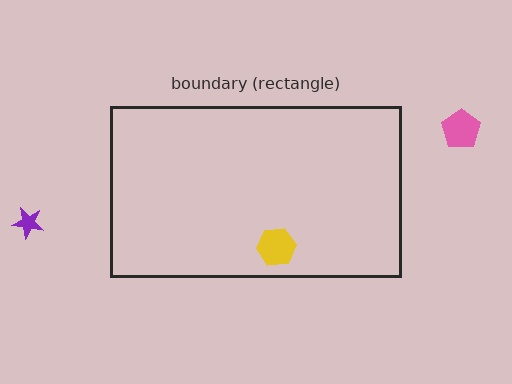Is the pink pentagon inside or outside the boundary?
Outside.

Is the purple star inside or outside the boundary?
Outside.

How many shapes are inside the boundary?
1 inside, 2 outside.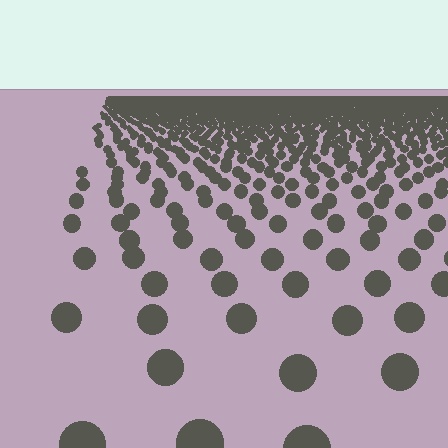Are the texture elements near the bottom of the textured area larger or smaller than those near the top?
Larger. Near the bottom, elements are closer to the viewer and appear at a bigger on-screen size.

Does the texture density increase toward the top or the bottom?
Density increases toward the top.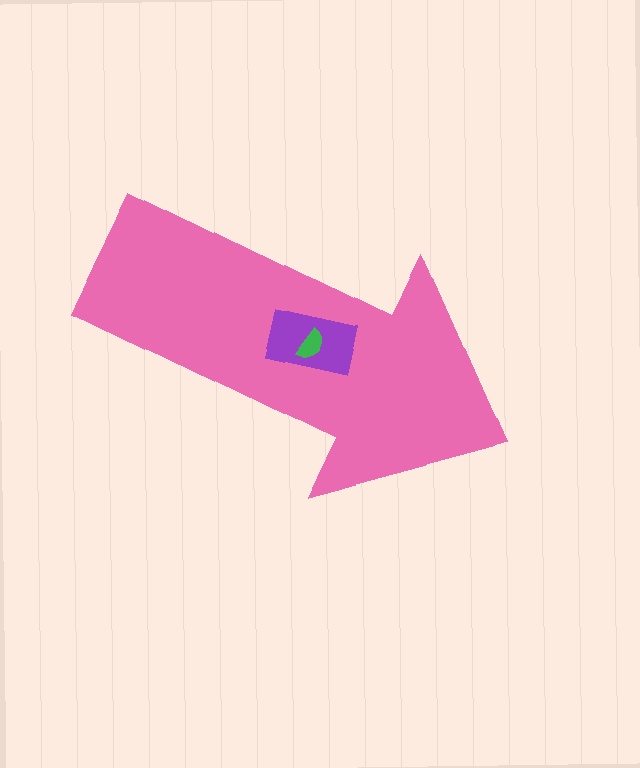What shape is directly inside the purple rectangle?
The green semicircle.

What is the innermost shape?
The green semicircle.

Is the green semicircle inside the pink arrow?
Yes.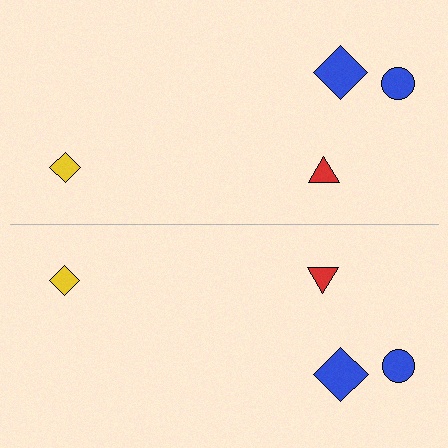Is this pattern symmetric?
Yes, this pattern has bilateral (reflection) symmetry.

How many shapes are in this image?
There are 8 shapes in this image.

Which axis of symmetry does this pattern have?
The pattern has a horizontal axis of symmetry running through the center of the image.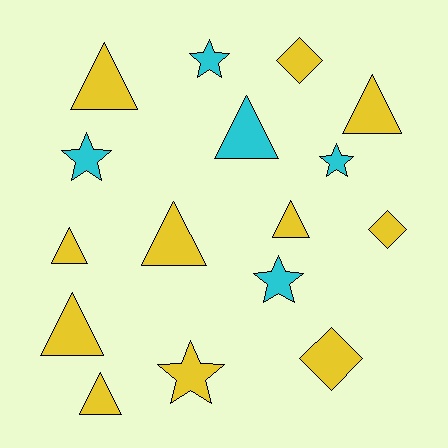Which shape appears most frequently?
Triangle, with 8 objects.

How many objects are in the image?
There are 16 objects.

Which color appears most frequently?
Yellow, with 11 objects.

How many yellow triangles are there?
There are 7 yellow triangles.